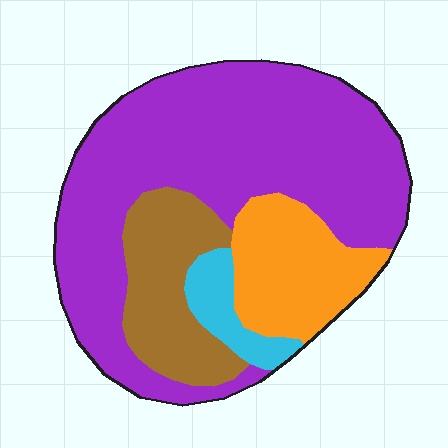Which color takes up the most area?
Purple, at roughly 60%.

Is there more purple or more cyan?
Purple.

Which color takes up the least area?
Cyan, at roughly 5%.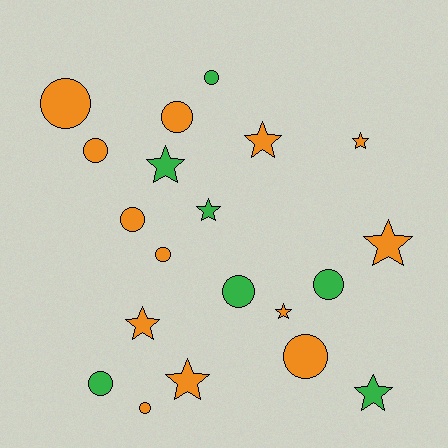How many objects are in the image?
There are 20 objects.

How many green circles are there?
There are 4 green circles.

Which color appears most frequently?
Orange, with 13 objects.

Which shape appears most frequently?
Circle, with 11 objects.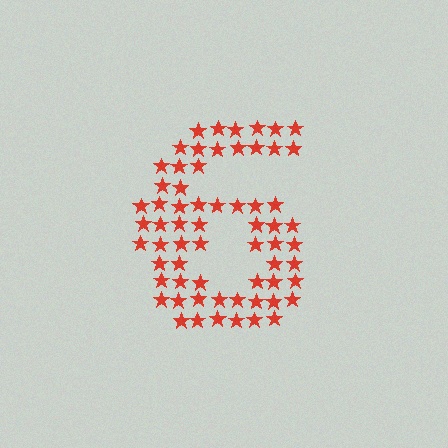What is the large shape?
The large shape is the digit 6.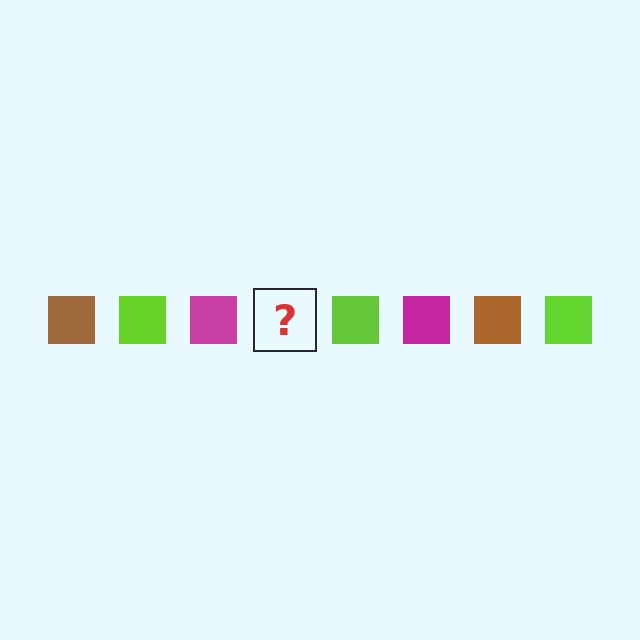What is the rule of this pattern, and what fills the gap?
The rule is that the pattern cycles through brown, lime, magenta squares. The gap should be filled with a brown square.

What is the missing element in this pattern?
The missing element is a brown square.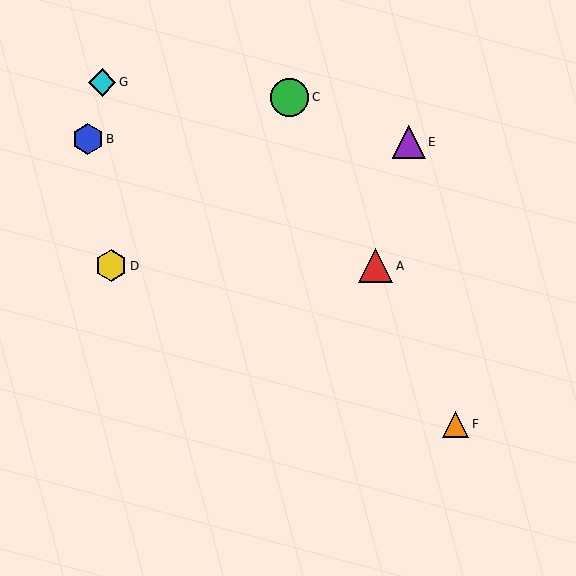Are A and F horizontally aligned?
No, A is at y≈266 and F is at y≈424.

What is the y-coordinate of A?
Object A is at y≈266.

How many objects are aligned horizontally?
2 objects (A, D) are aligned horizontally.